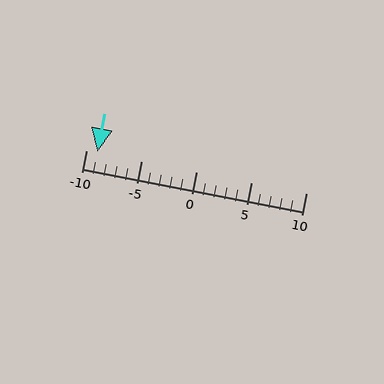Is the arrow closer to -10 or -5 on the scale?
The arrow is closer to -10.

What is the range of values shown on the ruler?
The ruler shows values from -10 to 10.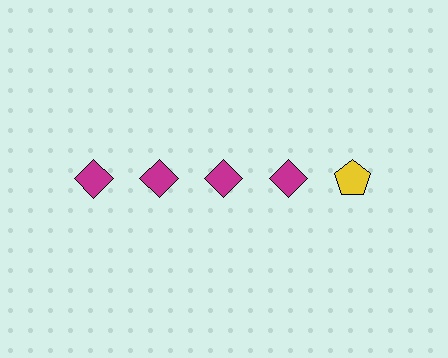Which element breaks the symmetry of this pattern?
The yellow pentagon in the top row, rightmost column breaks the symmetry. All other shapes are magenta diamonds.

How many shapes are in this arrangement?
There are 5 shapes arranged in a grid pattern.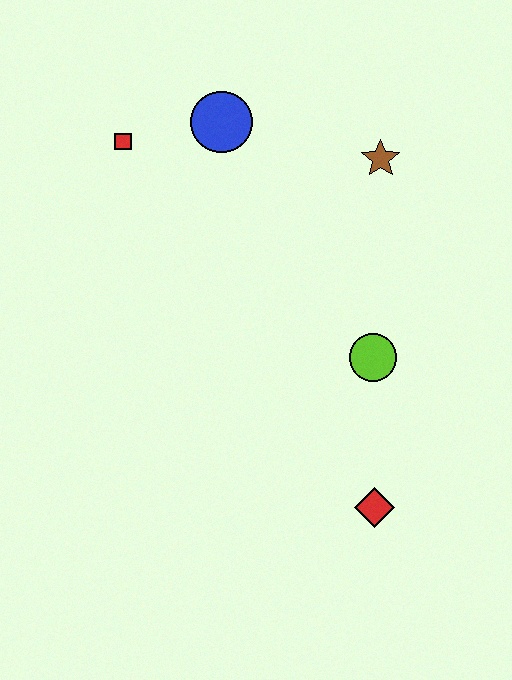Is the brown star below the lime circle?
No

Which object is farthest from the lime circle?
The red square is farthest from the lime circle.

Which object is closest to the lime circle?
The red diamond is closest to the lime circle.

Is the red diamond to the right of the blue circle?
Yes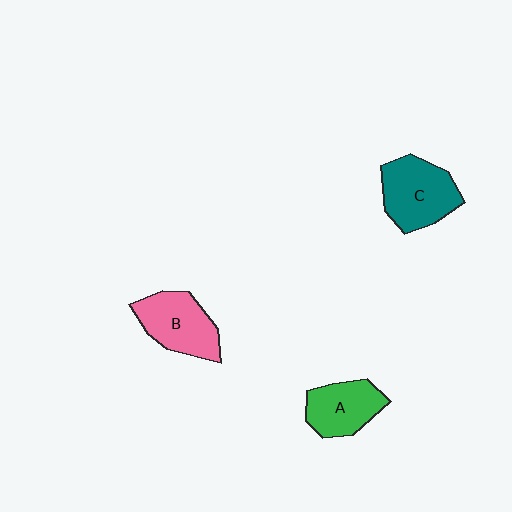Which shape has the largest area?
Shape C (teal).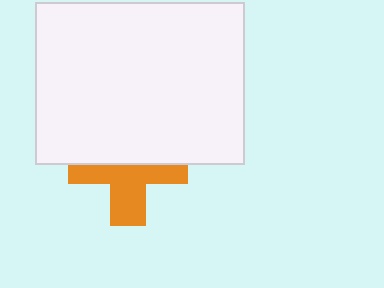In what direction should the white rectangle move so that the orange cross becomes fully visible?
The white rectangle should move up. That is the shortest direction to clear the overlap and leave the orange cross fully visible.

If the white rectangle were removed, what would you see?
You would see the complete orange cross.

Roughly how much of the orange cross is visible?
About half of it is visible (roughly 50%).